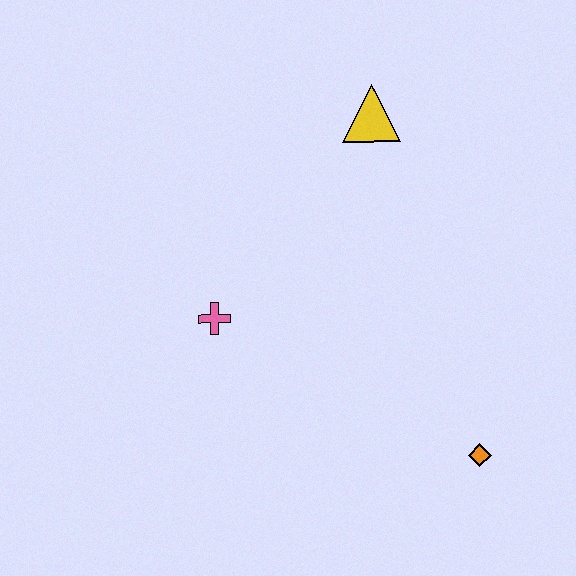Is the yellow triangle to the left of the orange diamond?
Yes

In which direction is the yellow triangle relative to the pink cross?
The yellow triangle is above the pink cross.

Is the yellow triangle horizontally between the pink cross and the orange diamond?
Yes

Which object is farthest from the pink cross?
The orange diamond is farthest from the pink cross.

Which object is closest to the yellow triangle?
The pink cross is closest to the yellow triangle.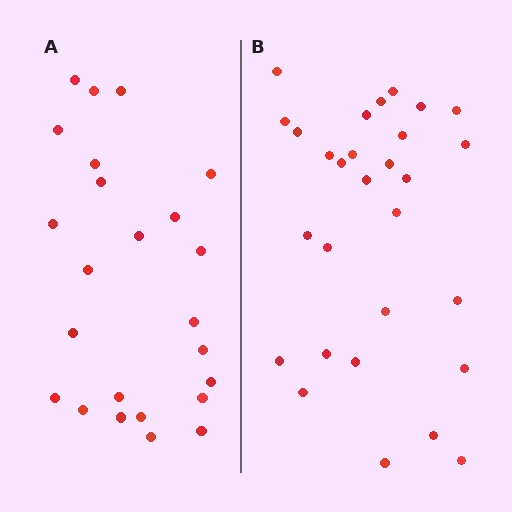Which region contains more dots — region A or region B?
Region B (the right region) has more dots.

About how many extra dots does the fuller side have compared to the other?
Region B has about 5 more dots than region A.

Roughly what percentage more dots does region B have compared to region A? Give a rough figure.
About 20% more.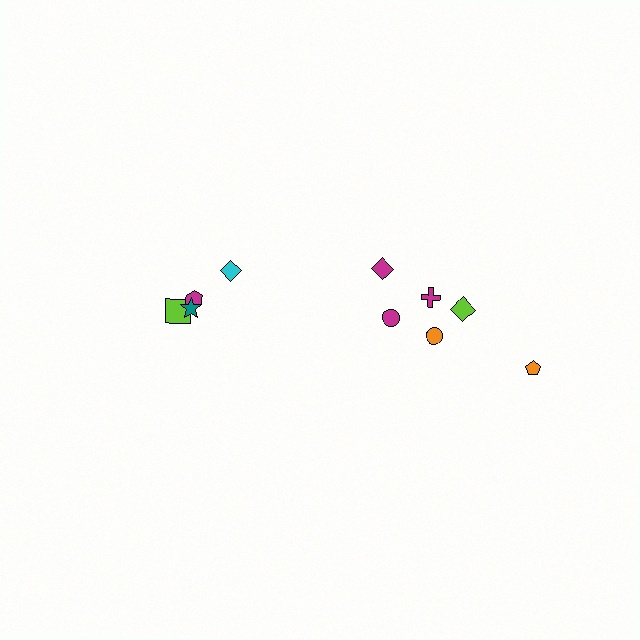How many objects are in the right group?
There are 6 objects.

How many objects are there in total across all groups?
There are 10 objects.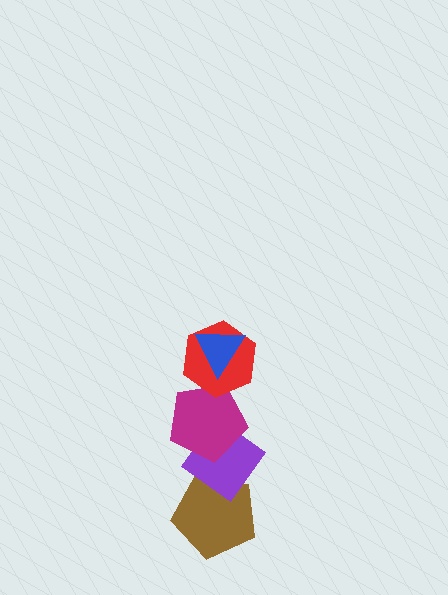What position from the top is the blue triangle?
The blue triangle is 1st from the top.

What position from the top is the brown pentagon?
The brown pentagon is 5th from the top.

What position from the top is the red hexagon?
The red hexagon is 2nd from the top.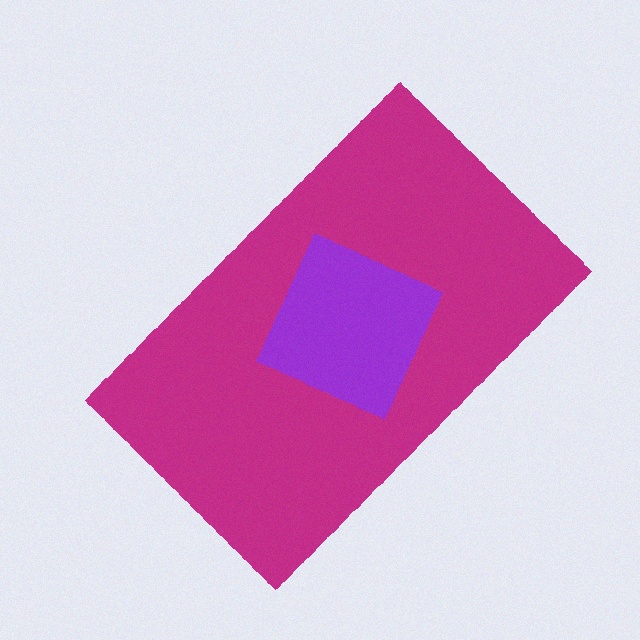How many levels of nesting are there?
2.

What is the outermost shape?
The magenta rectangle.